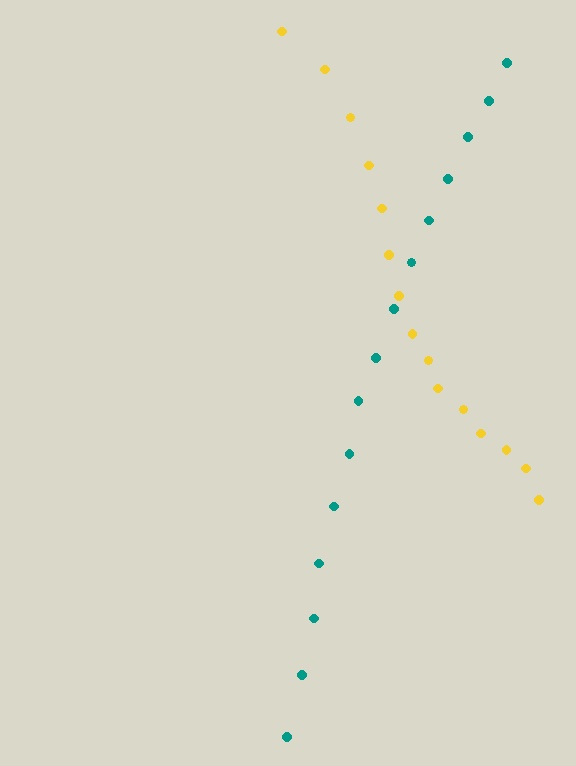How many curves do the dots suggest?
There are 2 distinct paths.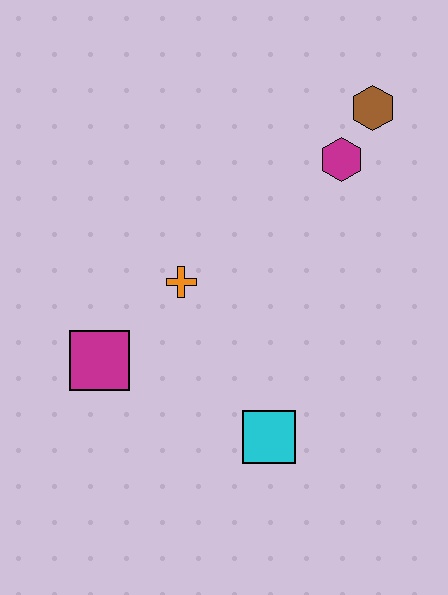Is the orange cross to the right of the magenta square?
Yes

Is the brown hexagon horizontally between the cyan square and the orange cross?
No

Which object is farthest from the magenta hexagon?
The magenta square is farthest from the magenta hexagon.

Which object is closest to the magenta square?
The orange cross is closest to the magenta square.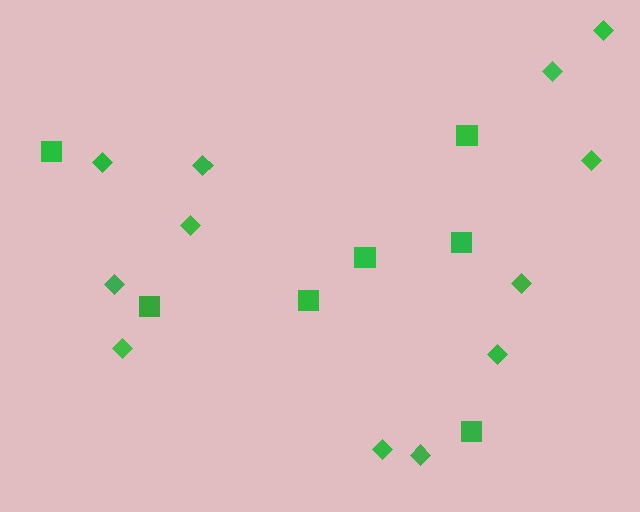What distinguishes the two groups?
There are 2 groups: one group of diamonds (12) and one group of squares (7).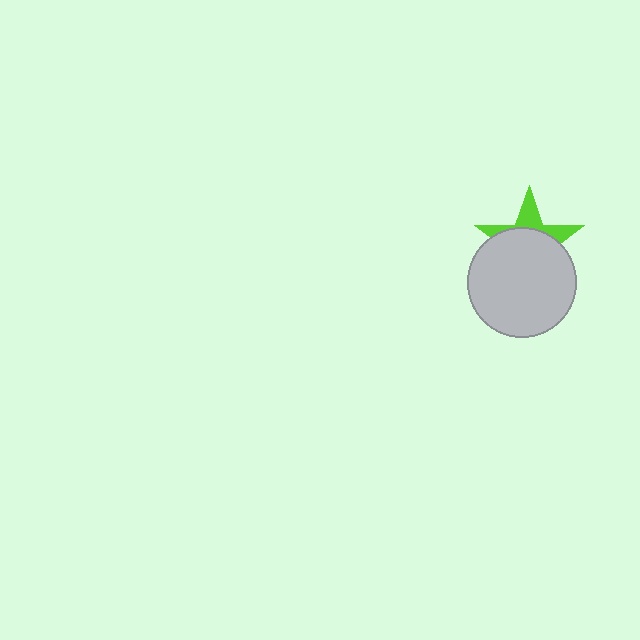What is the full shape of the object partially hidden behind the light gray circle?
The partially hidden object is a lime star.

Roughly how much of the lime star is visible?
A small part of it is visible (roughly 33%).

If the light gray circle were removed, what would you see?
You would see the complete lime star.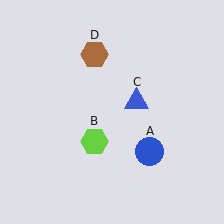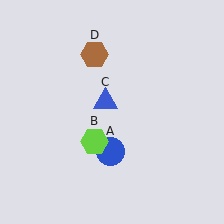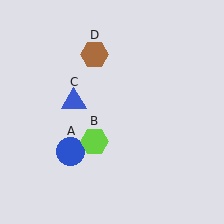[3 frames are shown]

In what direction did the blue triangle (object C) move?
The blue triangle (object C) moved left.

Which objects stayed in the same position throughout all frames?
Lime hexagon (object B) and brown hexagon (object D) remained stationary.